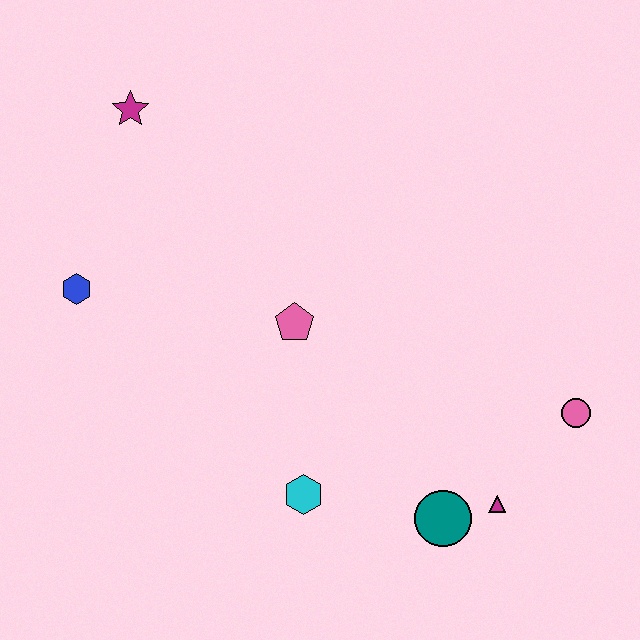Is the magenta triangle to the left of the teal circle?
No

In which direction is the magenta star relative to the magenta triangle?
The magenta star is above the magenta triangle.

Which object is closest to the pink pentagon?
The cyan hexagon is closest to the pink pentagon.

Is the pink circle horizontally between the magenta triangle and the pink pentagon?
No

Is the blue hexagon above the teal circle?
Yes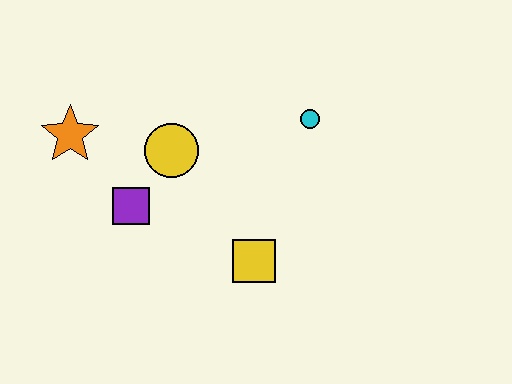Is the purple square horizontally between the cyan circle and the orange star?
Yes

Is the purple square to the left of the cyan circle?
Yes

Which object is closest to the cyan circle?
The yellow circle is closest to the cyan circle.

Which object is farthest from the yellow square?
The orange star is farthest from the yellow square.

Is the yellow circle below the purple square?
No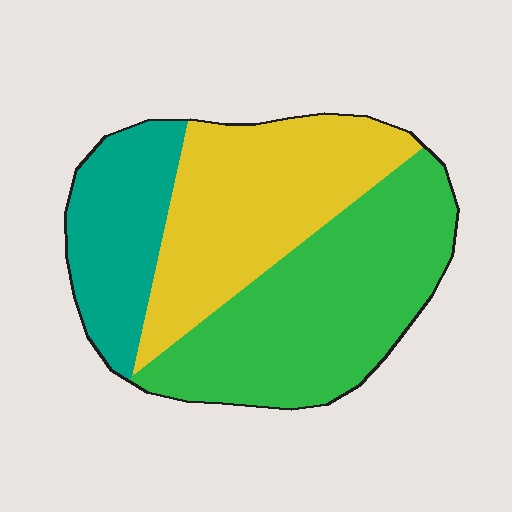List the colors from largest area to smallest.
From largest to smallest: green, yellow, teal.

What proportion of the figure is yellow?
Yellow takes up about three eighths (3/8) of the figure.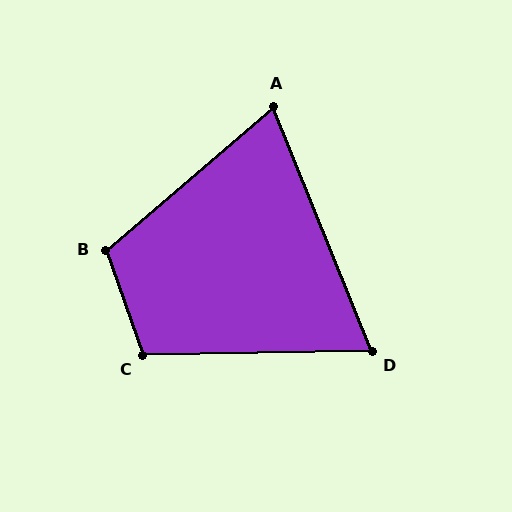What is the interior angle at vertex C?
Approximately 109 degrees (obtuse).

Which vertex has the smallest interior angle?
D, at approximately 69 degrees.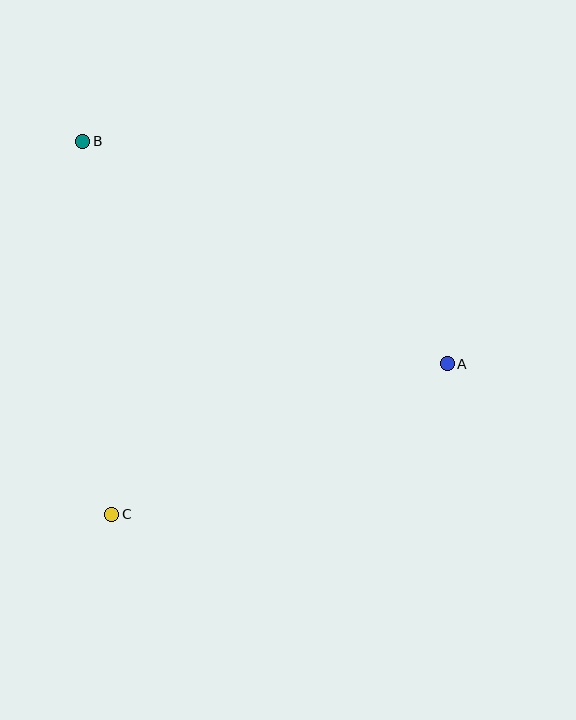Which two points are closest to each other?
Points A and C are closest to each other.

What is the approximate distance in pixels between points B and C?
The distance between B and C is approximately 374 pixels.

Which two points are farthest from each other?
Points A and B are farthest from each other.